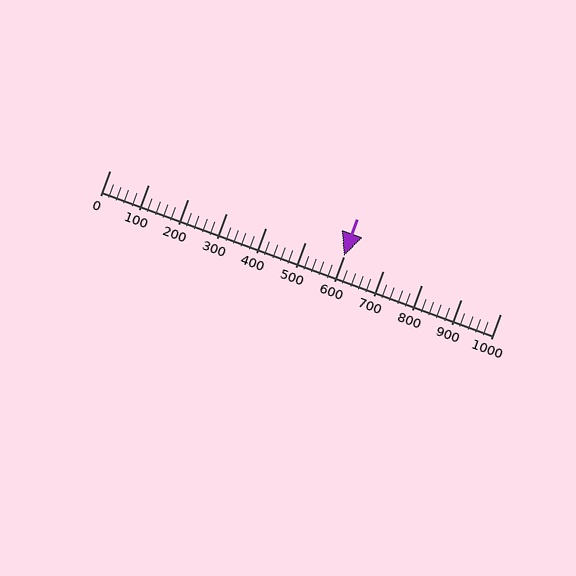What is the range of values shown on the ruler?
The ruler shows values from 0 to 1000.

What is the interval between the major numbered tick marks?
The major tick marks are spaced 100 units apart.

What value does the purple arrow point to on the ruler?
The purple arrow points to approximately 600.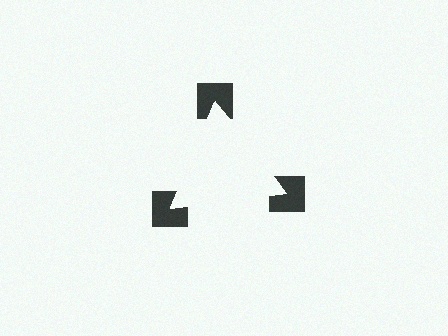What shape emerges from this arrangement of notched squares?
An illusory triangle — its edges are inferred from the aligned wedge cuts in the notched squares, not physically drawn.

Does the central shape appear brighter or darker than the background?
It typically appears slightly brighter than the background, even though no actual brightness change is drawn.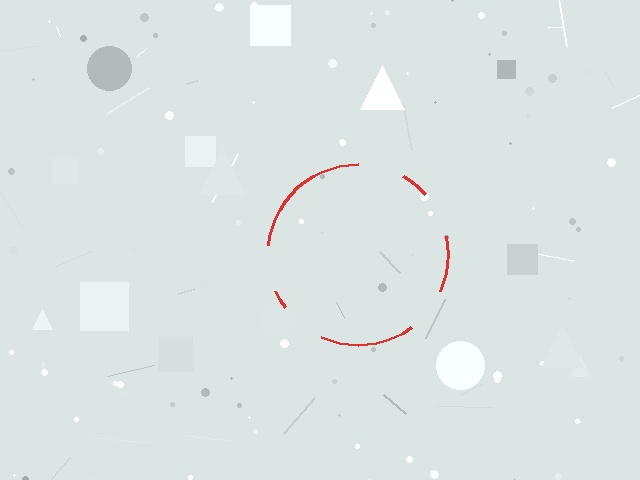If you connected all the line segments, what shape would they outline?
They would outline a circle.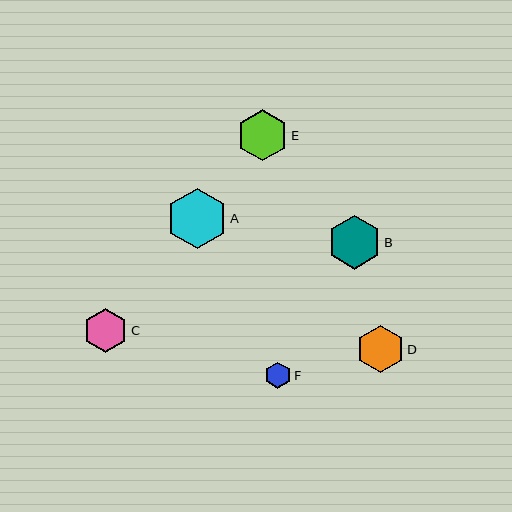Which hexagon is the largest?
Hexagon A is the largest with a size of approximately 60 pixels.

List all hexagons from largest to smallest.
From largest to smallest: A, B, E, D, C, F.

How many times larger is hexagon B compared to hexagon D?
Hexagon B is approximately 1.1 times the size of hexagon D.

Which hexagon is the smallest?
Hexagon F is the smallest with a size of approximately 26 pixels.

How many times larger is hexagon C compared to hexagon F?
Hexagon C is approximately 1.7 times the size of hexagon F.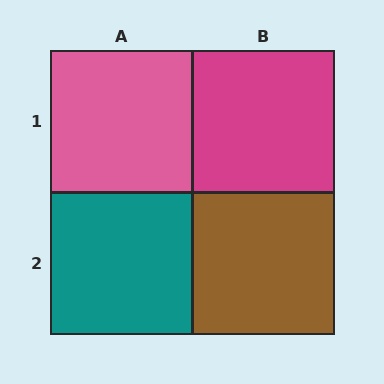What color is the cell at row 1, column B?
Magenta.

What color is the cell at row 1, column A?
Pink.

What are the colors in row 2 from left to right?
Teal, brown.